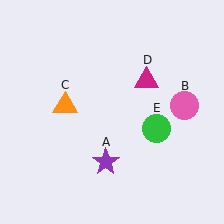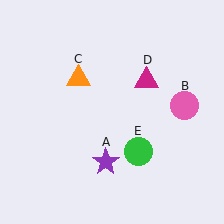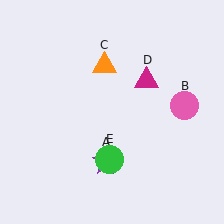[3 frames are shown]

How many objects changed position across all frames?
2 objects changed position: orange triangle (object C), green circle (object E).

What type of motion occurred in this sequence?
The orange triangle (object C), green circle (object E) rotated clockwise around the center of the scene.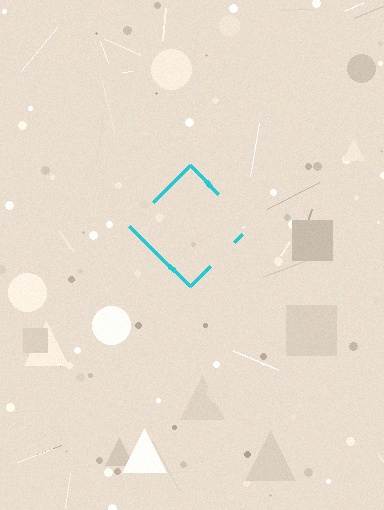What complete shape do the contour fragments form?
The contour fragments form a diamond.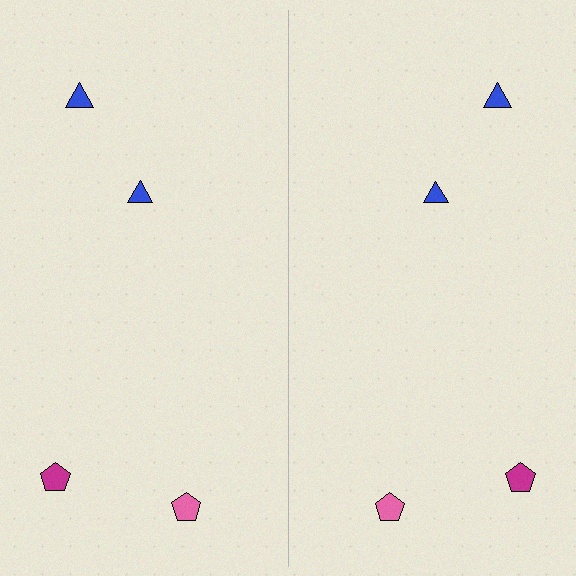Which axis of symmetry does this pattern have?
The pattern has a vertical axis of symmetry running through the center of the image.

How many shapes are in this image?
There are 8 shapes in this image.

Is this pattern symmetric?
Yes, this pattern has bilateral (reflection) symmetry.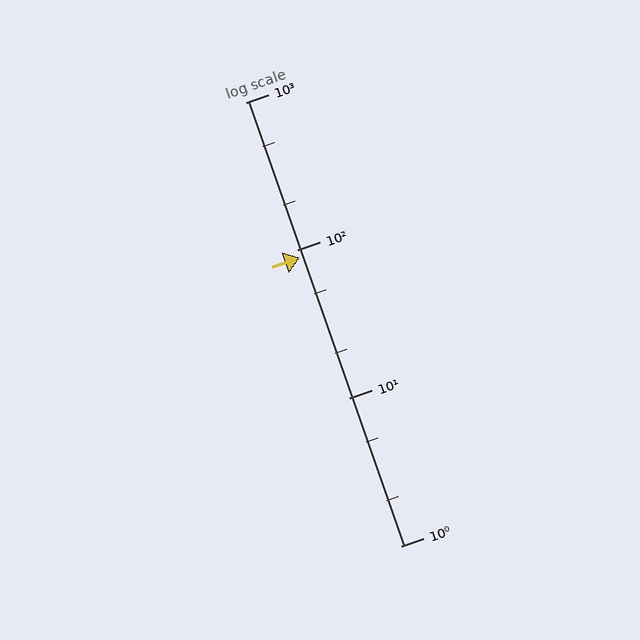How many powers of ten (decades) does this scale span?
The scale spans 3 decades, from 1 to 1000.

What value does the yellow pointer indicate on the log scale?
The pointer indicates approximately 89.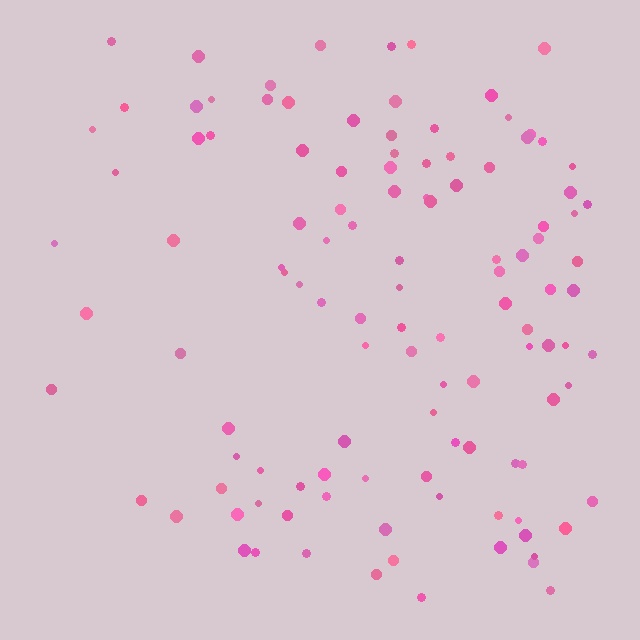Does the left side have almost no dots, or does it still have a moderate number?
Still a moderate number, just noticeably fewer than the right.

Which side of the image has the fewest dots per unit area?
The left.